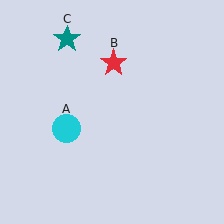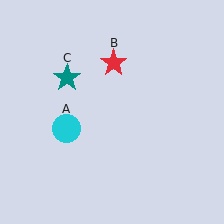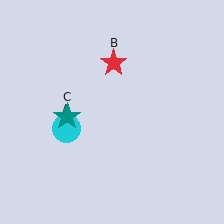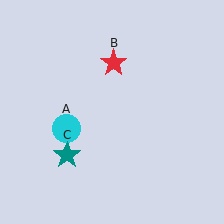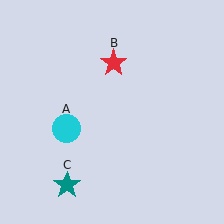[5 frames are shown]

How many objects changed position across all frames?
1 object changed position: teal star (object C).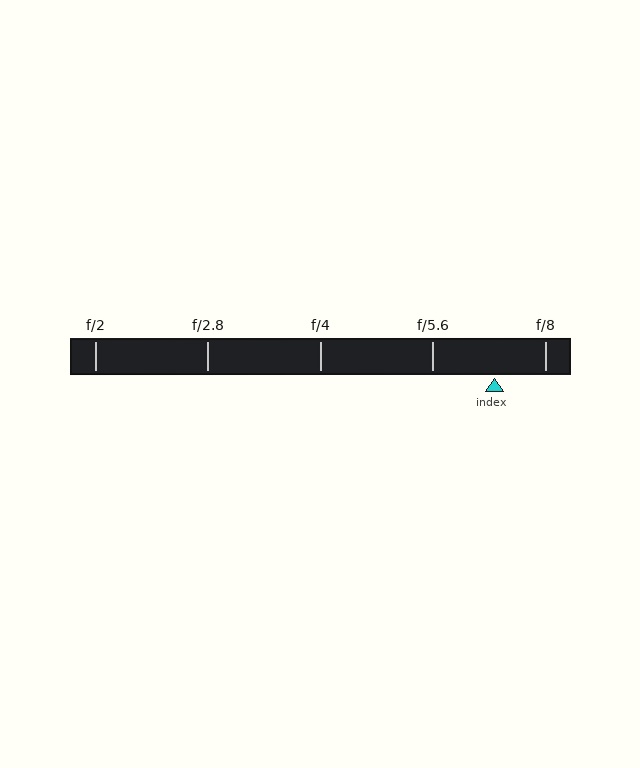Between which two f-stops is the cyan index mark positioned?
The index mark is between f/5.6 and f/8.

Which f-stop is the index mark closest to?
The index mark is closest to f/8.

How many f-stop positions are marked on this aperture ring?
There are 5 f-stop positions marked.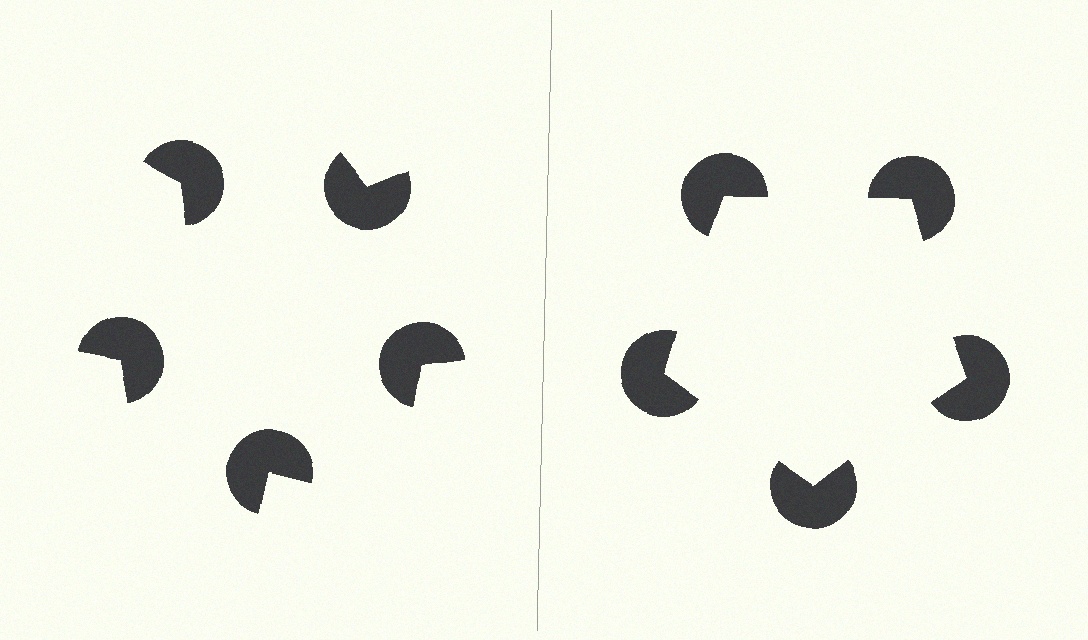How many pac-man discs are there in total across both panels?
10 — 5 on each side.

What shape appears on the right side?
An illusory pentagon.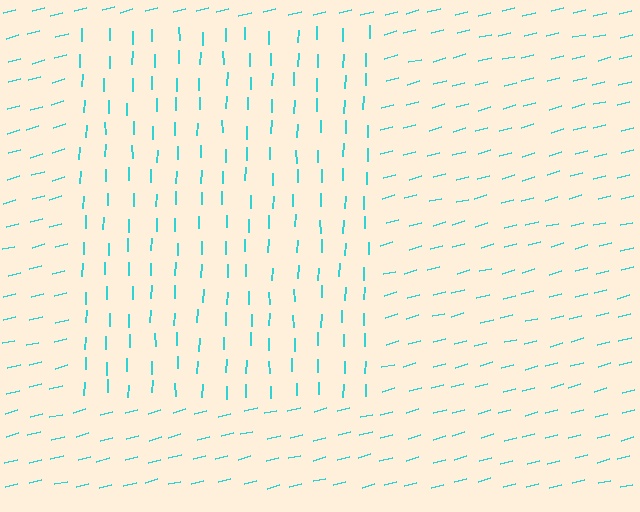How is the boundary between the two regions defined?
The boundary is defined purely by a change in line orientation (approximately 74 degrees difference). All lines are the same color and thickness.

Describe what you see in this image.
The image is filled with small cyan line segments. A rectangle region in the image has lines oriented differently from the surrounding lines, creating a visible texture boundary.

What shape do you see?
I see a rectangle.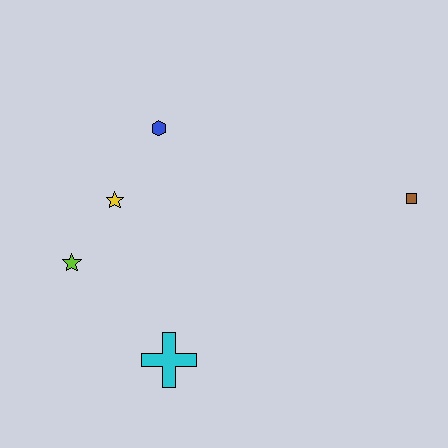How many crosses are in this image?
There is 1 cross.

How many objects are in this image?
There are 5 objects.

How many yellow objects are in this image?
There is 1 yellow object.